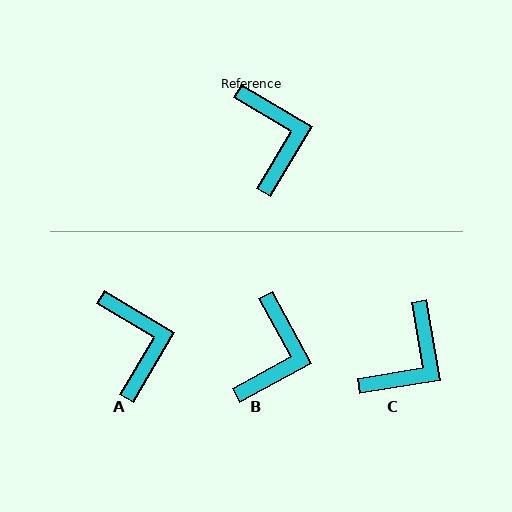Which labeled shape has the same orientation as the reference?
A.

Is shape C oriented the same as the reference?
No, it is off by about 50 degrees.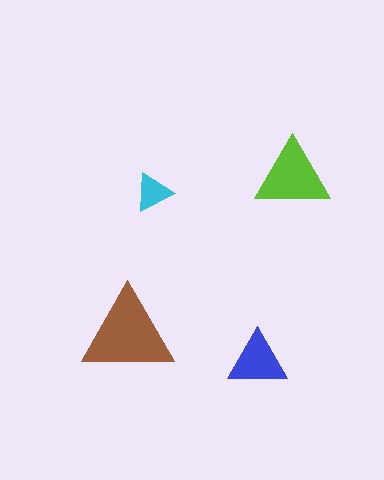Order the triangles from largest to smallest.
the brown one, the lime one, the blue one, the cyan one.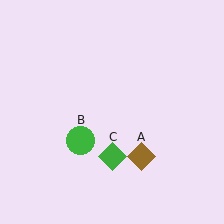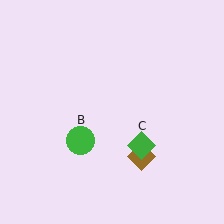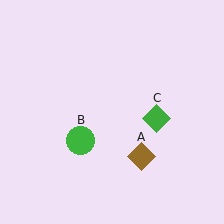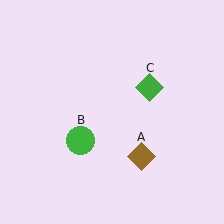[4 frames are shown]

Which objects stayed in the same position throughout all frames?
Brown diamond (object A) and green circle (object B) remained stationary.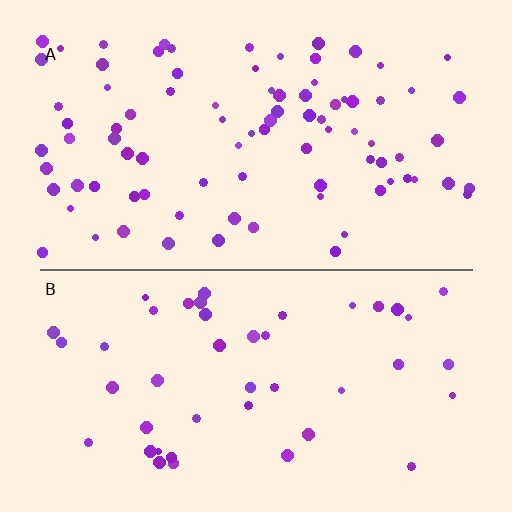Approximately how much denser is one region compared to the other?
Approximately 1.9× — region A over region B.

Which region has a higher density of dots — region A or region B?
A (the top).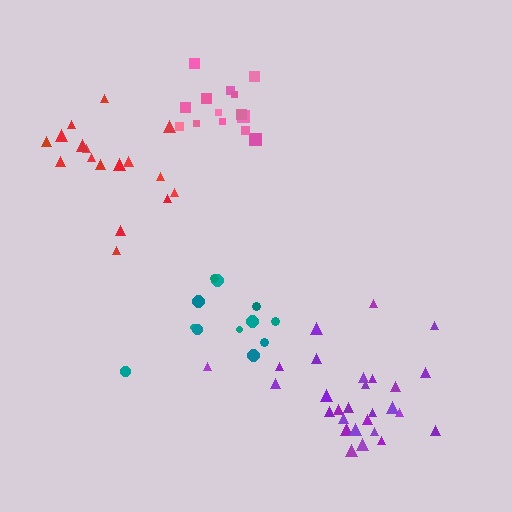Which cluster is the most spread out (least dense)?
Red.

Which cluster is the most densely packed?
Pink.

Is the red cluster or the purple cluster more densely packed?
Purple.